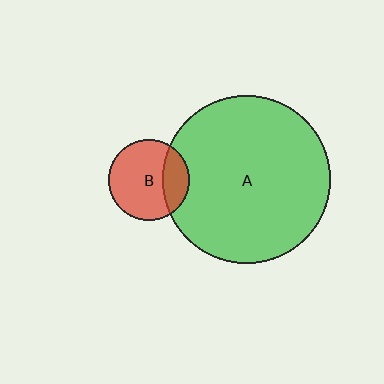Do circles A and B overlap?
Yes.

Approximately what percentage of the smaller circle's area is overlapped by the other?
Approximately 25%.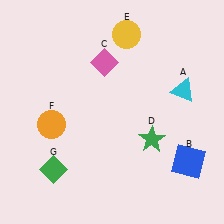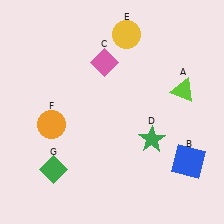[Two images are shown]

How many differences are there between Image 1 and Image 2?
There is 1 difference between the two images.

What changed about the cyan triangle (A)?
In Image 1, A is cyan. In Image 2, it changed to lime.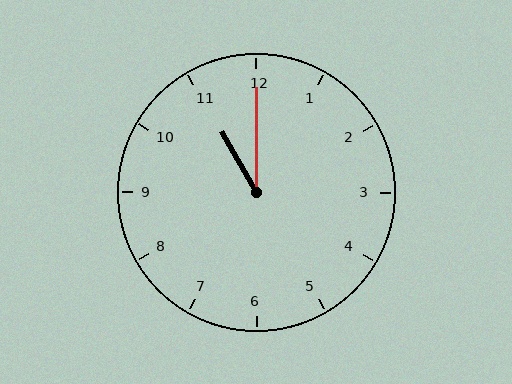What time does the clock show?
11:00.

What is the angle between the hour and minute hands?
Approximately 30 degrees.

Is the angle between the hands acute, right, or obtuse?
It is acute.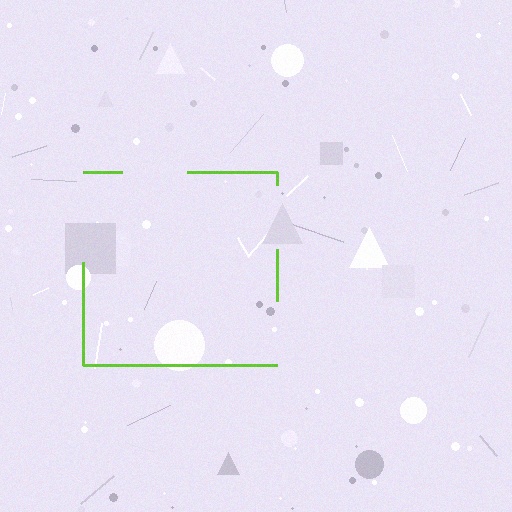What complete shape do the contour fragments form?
The contour fragments form a square.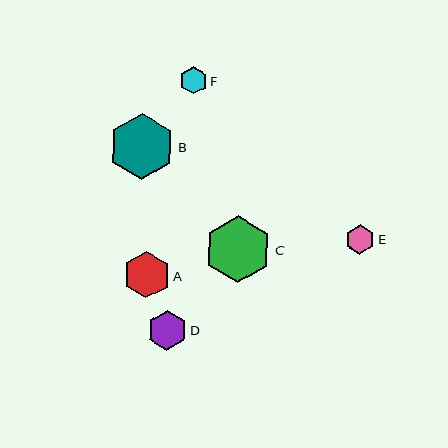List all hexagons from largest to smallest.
From largest to smallest: C, B, A, D, E, F.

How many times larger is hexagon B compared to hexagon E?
Hexagon B is approximately 2.2 times the size of hexagon E.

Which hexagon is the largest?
Hexagon C is the largest with a size of approximately 67 pixels.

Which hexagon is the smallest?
Hexagon F is the smallest with a size of approximately 28 pixels.